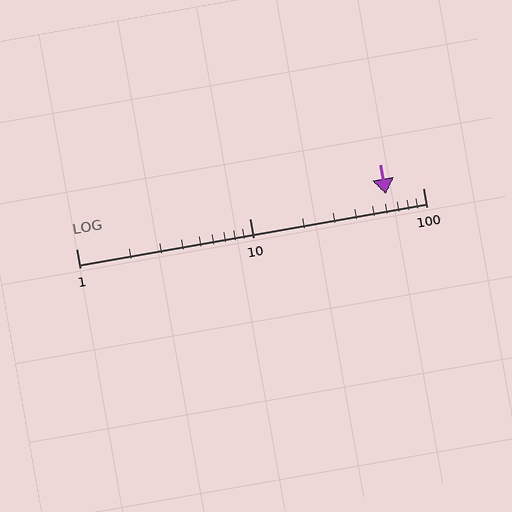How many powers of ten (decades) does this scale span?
The scale spans 2 decades, from 1 to 100.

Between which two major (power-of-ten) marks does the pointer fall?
The pointer is between 10 and 100.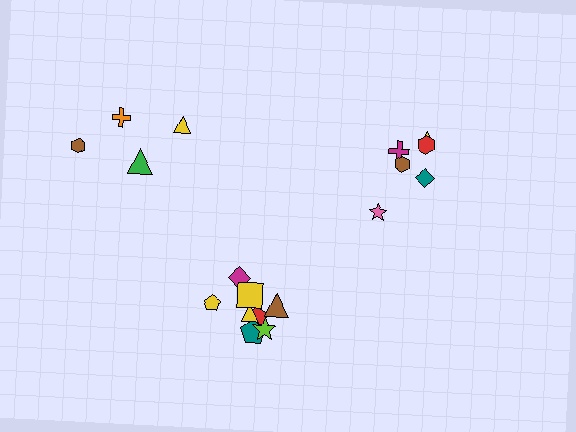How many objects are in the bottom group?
There are 8 objects.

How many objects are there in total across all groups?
There are 18 objects.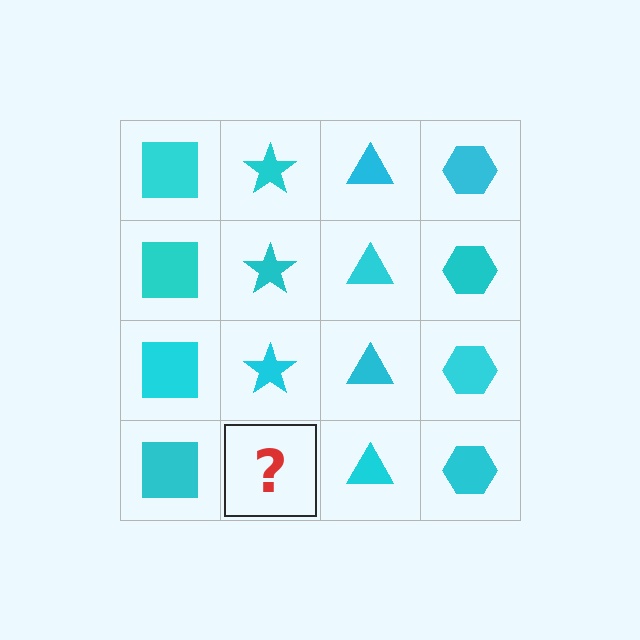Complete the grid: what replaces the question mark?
The question mark should be replaced with a cyan star.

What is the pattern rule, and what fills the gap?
The rule is that each column has a consistent shape. The gap should be filled with a cyan star.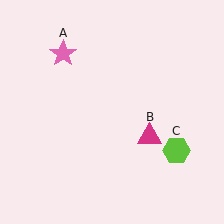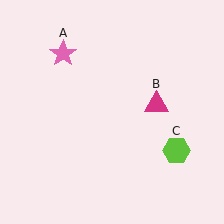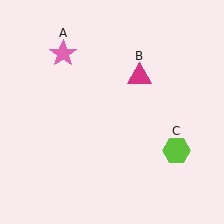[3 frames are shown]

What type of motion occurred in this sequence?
The magenta triangle (object B) rotated counterclockwise around the center of the scene.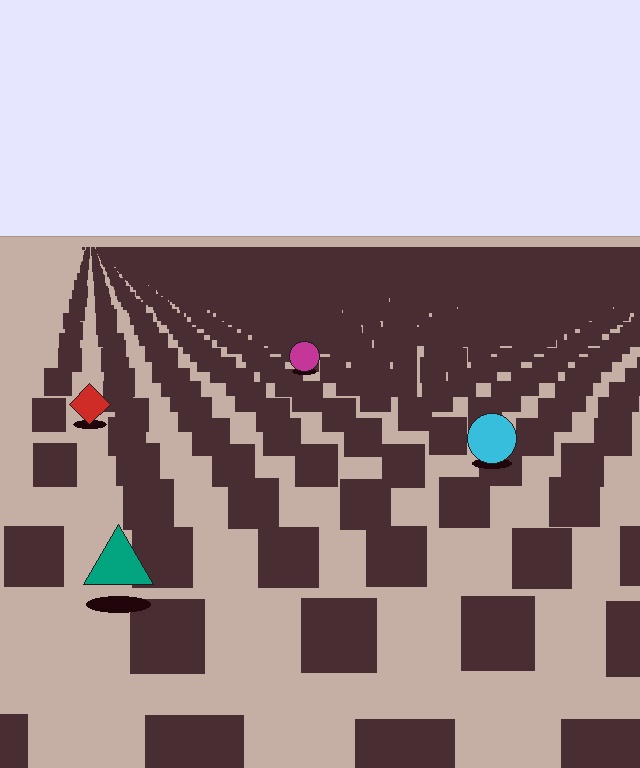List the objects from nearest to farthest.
From nearest to farthest: the teal triangle, the cyan circle, the red diamond, the magenta circle.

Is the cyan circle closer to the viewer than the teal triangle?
No. The teal triangle is closer — you can tell from the texture gradient: the ground texture is coarser near it.